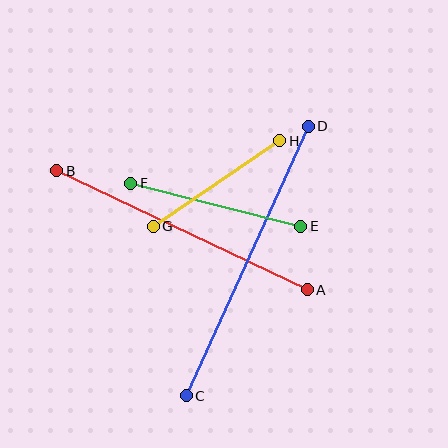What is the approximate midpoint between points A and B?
The midpoint is at approximately (182, 230) pixels.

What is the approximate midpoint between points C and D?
The midpoint is at approximately (247, 261) pixels.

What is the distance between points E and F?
The distance is approximately 176 pixels.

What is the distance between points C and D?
The distance is approximately 296 pixels.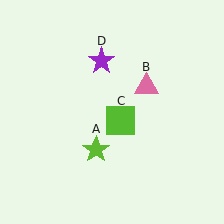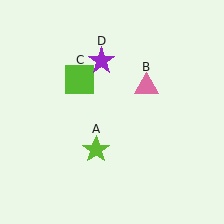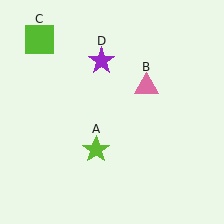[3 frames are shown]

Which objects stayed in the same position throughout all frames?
Lime star (object A) and pink triangle (object B) and purple star (object D) remained stationary.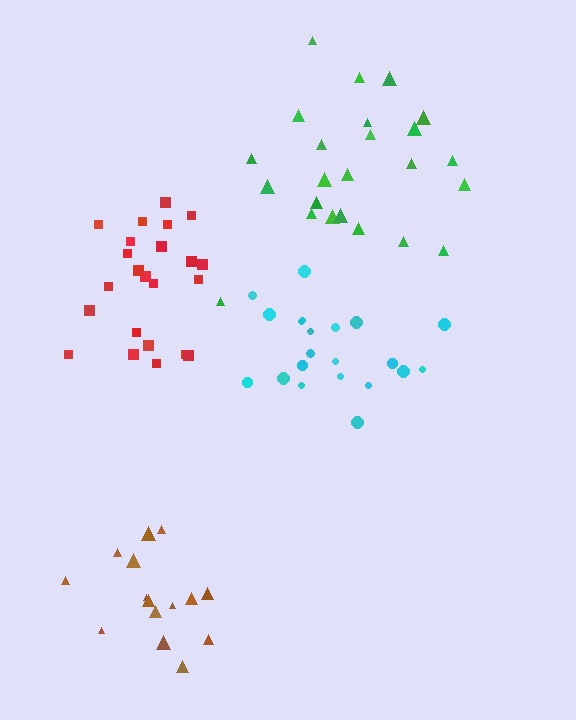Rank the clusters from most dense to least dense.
cyan, red, brown, green.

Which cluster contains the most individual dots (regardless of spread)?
Green (24).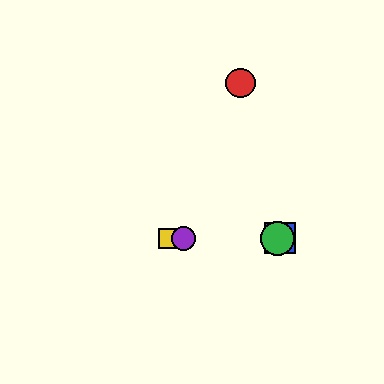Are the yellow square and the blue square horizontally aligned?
Yes, both are at y≈238.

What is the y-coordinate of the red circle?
The red circle is at y≈83.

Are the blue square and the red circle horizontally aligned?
No, the blue square is at y≈238 and the red circle is at y≈83.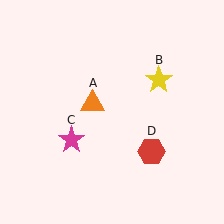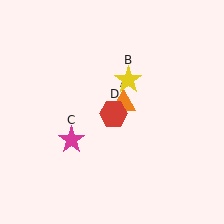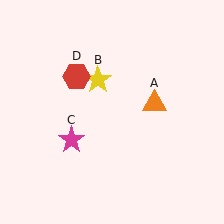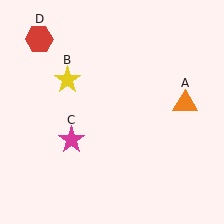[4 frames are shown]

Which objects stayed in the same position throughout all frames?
Magenta star (object C) remained stationary.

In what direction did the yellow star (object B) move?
The yellow star (object B) moved left.